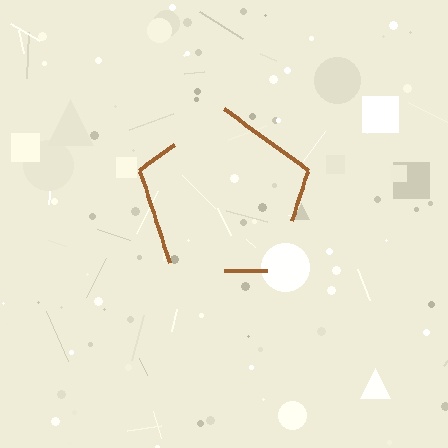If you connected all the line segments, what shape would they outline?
They would outline a pentagon.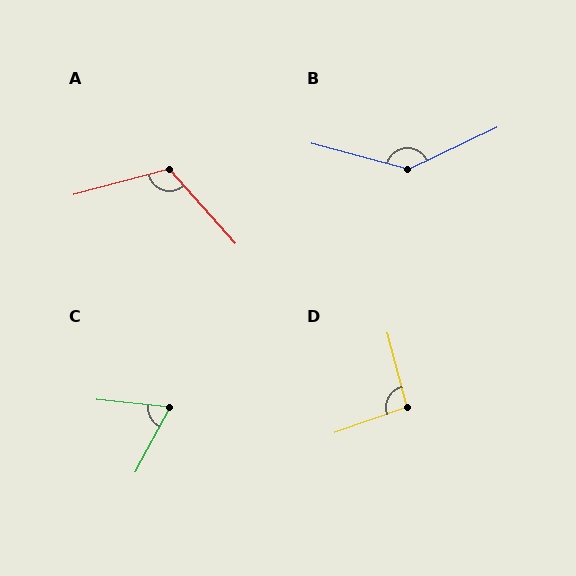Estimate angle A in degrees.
Approximately 117 degrees.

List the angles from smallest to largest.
C (68°), D (95°), A (117°), B (140°).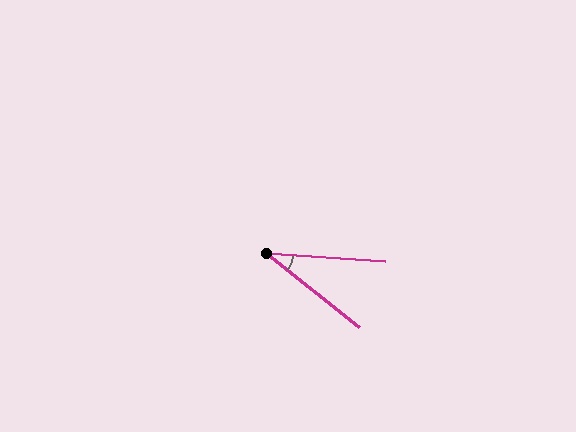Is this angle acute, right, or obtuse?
It is acute.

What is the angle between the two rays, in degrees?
Approximately 35 degrees.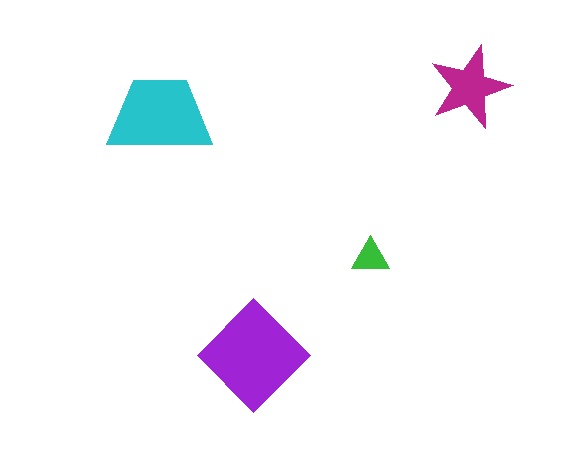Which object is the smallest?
The green triangle.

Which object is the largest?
The purple diamond.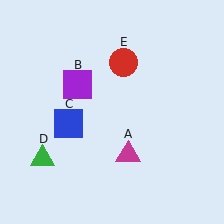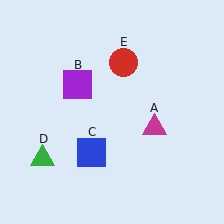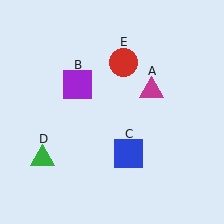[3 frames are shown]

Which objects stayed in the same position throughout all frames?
Purple square (object B) and green triangle (object D) and red circle (object E) remained stationary.